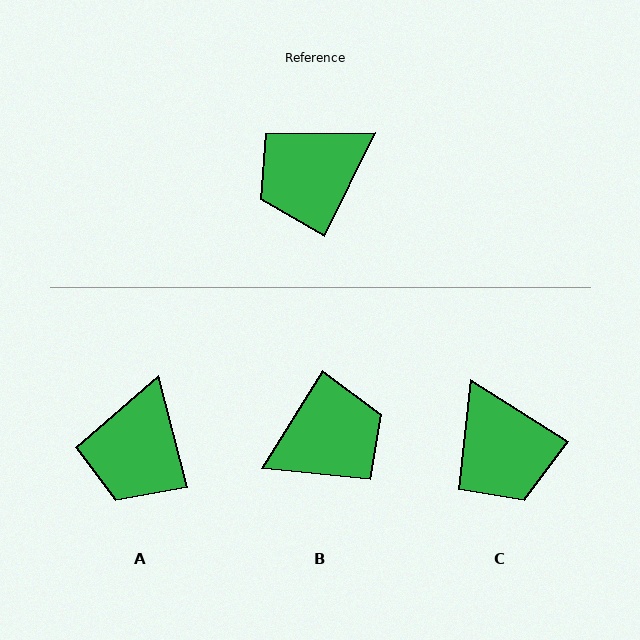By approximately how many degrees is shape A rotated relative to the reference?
Approximately 41 degrees counter-clockwise.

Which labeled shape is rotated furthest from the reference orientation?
B, about 174 degrees away.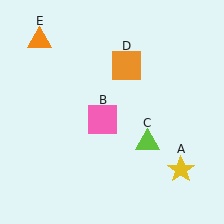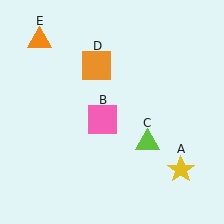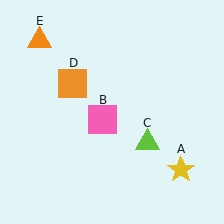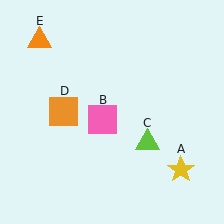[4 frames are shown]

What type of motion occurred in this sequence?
The orange square (object D) rotated counterclockwise around the center of the scene.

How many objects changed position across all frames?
1 object changed position: orange square (object D).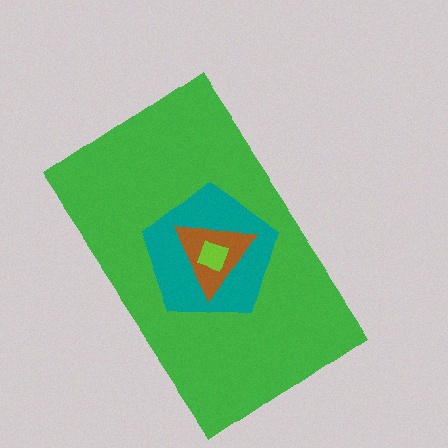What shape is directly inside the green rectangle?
The teal pentagon.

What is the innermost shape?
The lime diamond.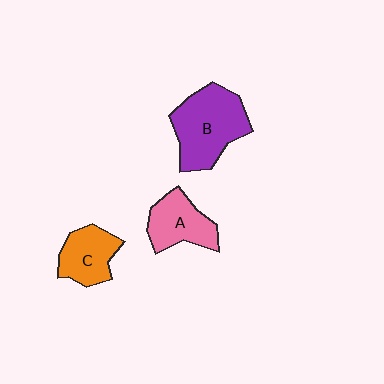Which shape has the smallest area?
Shape C (orange).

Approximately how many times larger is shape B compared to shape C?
Approximately 1.7 times.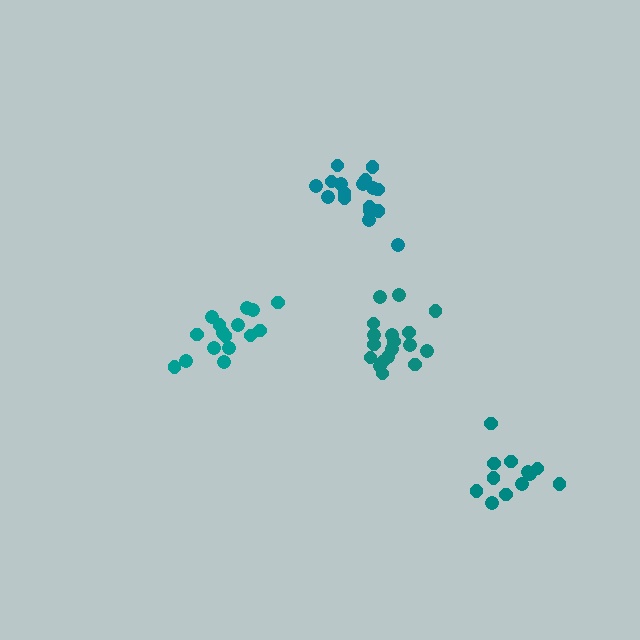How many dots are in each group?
Group 1: 17 dots, Group 2: 18 dots, Group 3: 12 dots, Group 4: 17 dots (64 total).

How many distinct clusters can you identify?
There are 4 distinct clusters.